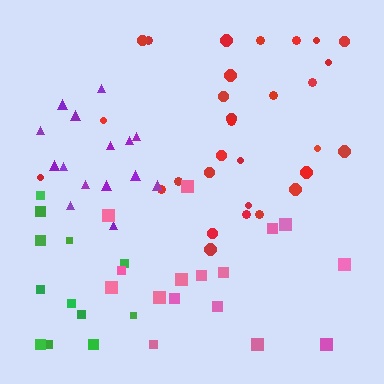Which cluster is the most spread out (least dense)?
Green.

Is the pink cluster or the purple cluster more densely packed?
Purple.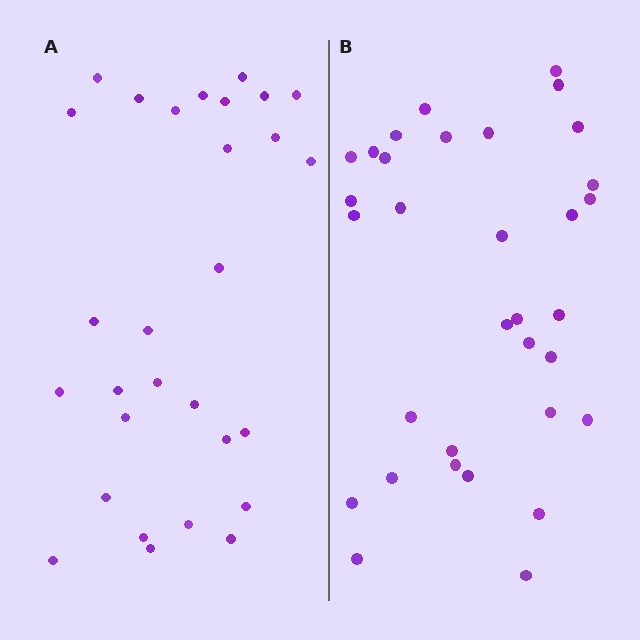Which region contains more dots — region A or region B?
Region B (the right region) has more dots.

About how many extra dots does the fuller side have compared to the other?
Region B has about 4 more dots than region A.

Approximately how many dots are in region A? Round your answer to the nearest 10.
About 30 dots. (The exact count is 29, which rounds to 30.)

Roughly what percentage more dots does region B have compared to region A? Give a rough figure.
About 15% more.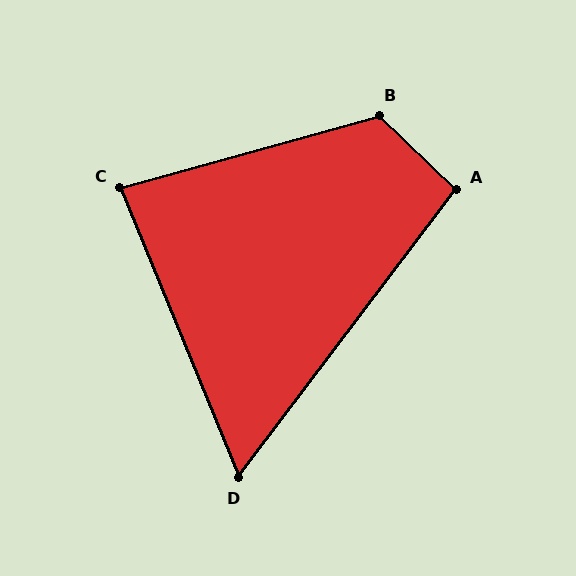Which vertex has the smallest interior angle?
D, at approximately 59 degrees.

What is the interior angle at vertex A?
Approximately 97 degrees (obtuse).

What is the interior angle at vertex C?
Approximately 83 degrees (acute).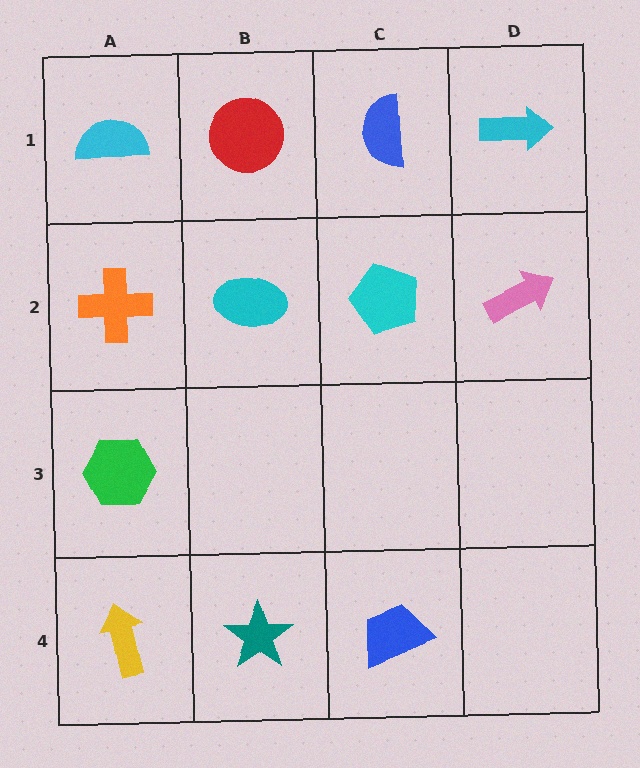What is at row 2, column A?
An orange cross.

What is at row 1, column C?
A blue semicircle.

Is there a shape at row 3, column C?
No, that cell is empty.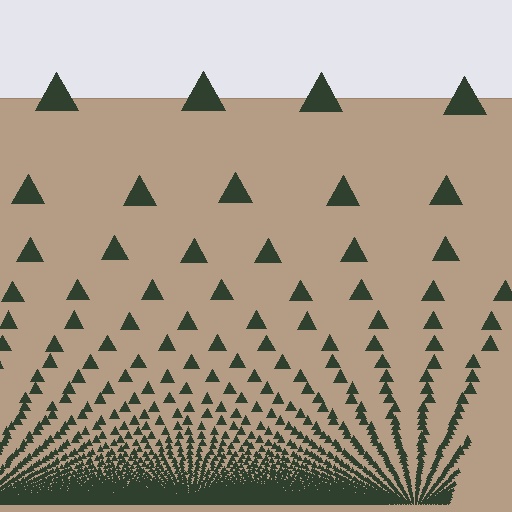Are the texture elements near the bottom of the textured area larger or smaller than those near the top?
Smaller. The gradient is inverted — elements near the bottom are smaller and denser.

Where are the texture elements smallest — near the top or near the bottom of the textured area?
Near the bottom.